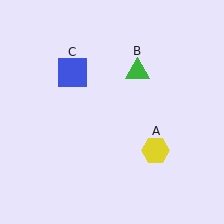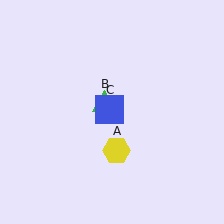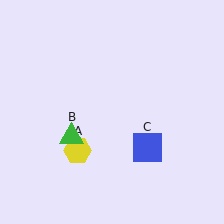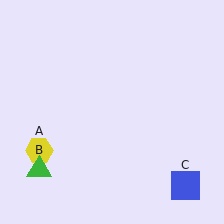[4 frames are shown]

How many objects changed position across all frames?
3 objects changed position: yellow hexagon (object A), green triangle (object B), blue square (object C).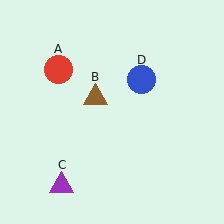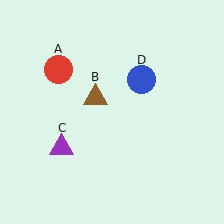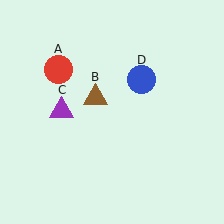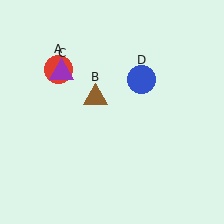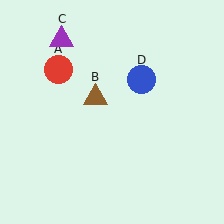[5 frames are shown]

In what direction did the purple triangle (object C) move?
The purple triangle (object C) moved up.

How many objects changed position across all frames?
1 object changed position: purple triangle (object C).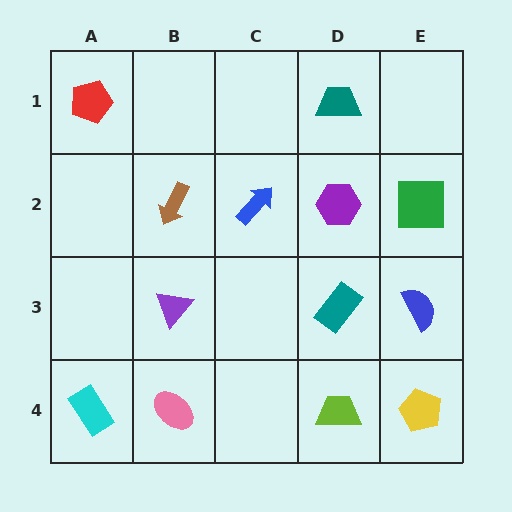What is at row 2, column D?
A purple hexagon.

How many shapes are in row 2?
4 shapes.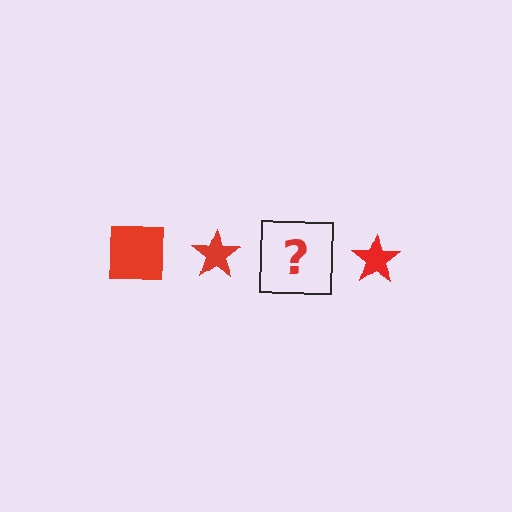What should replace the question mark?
The question mark should be replaced with a red square.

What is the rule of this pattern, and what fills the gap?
The rule is that the pattern cycles through square, star shapes in red. The gap should be filled with a red square.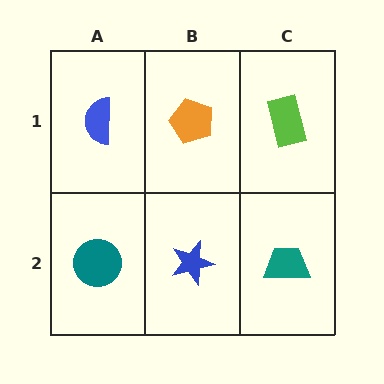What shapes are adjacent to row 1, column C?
A teal trapezoid (row 2, column C), an orange pentagon (row 1, column B).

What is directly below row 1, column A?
A teal circle.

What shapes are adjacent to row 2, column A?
A blue semicircle (row 1, column A), a blue star (row 2, column B).